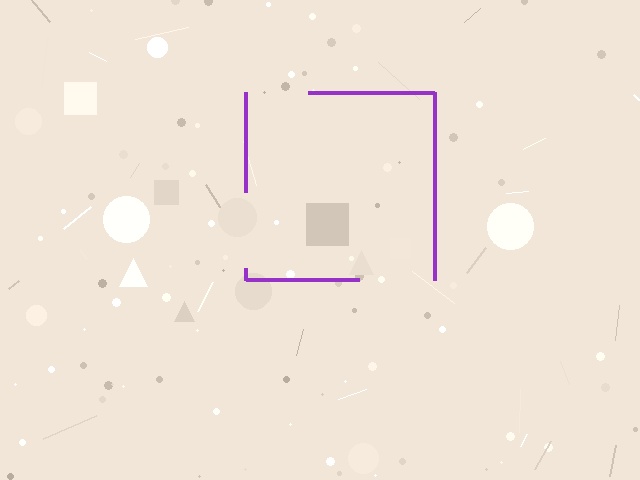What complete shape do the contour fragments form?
The contour fragments form a square.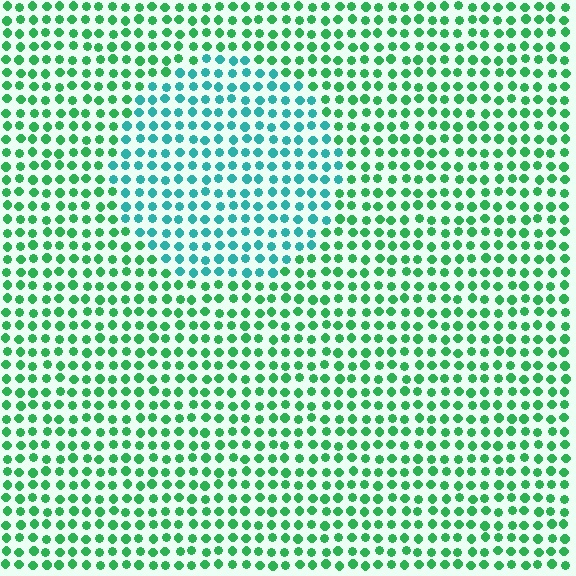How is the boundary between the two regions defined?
The boundary is defined purely by a slight shift in hue (about 39 degrees). Spacing, size, and orientation are identical on both sides.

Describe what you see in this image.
The image is filled with small green elements in a uniform arrangement. A circle-shaped region is visible where the elements are tinted to a slightly different hue, forming a subtle color boundary.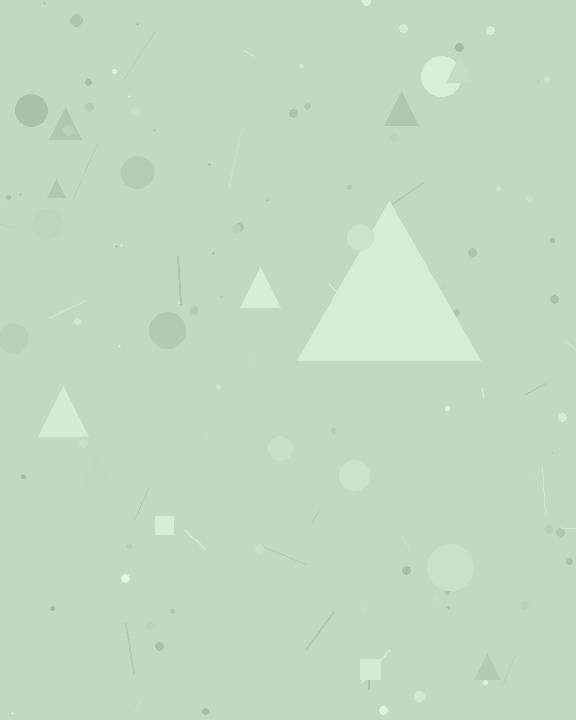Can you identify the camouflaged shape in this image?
The camouflaged shape is a triangle.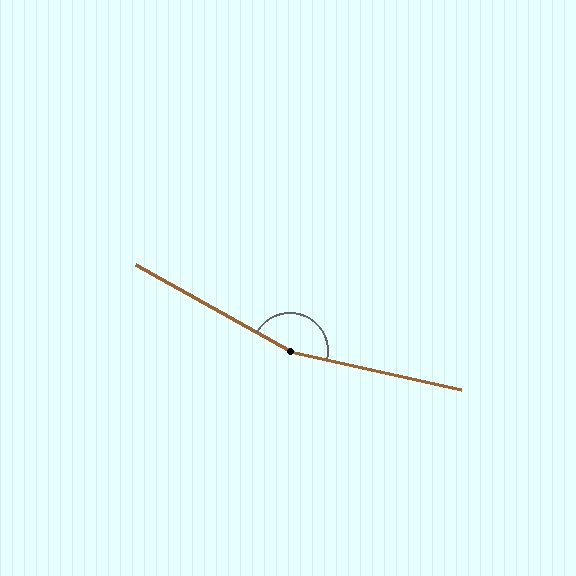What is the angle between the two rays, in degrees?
Approximately 163 degrees.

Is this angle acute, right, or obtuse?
It is obtuse.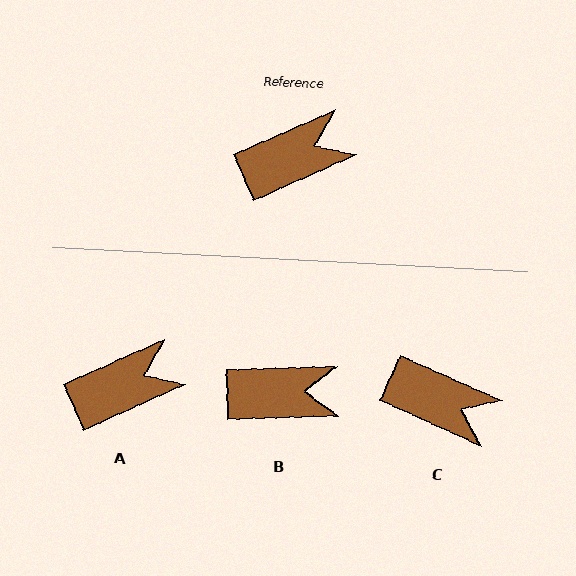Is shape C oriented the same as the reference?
No, it is off by about 48 degrees.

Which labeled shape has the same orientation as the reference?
A.